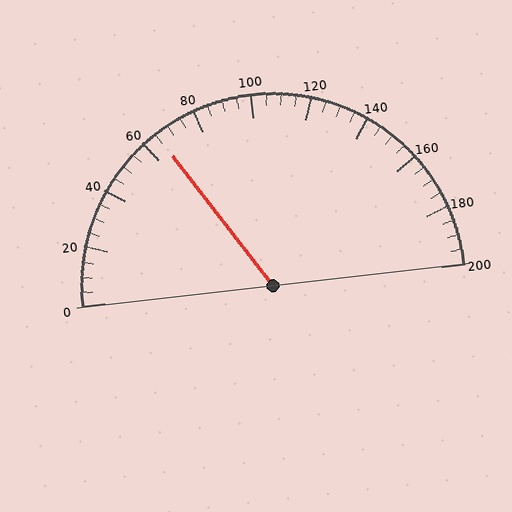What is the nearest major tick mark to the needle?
The nearest major tick mark is 60.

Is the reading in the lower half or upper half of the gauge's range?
The reading is in the lower half of the range (0 to 200).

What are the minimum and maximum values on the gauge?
The gauge ranges from 0 to 200.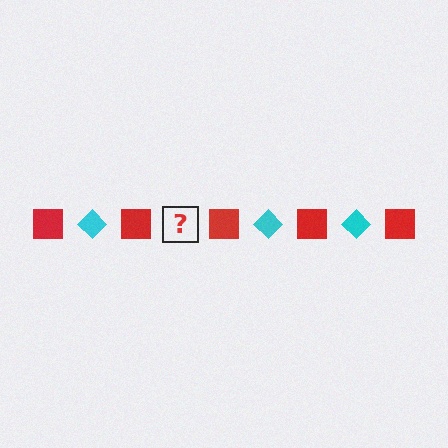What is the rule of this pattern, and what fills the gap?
The rule is that the pattern alternates between red square and cyan diamond. The gap should be filled with a cyan diamond.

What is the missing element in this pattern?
The missing element is a cyan diamond.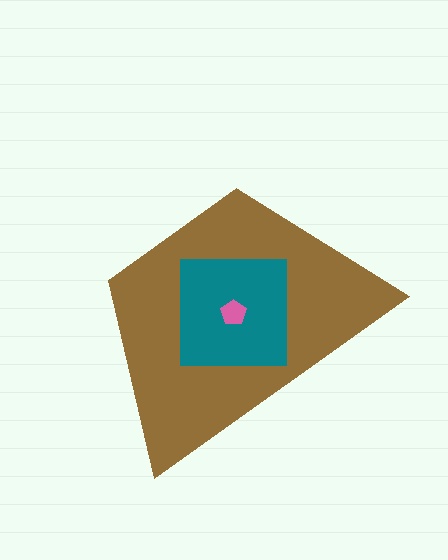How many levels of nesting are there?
3.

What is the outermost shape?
The brown trapezoid.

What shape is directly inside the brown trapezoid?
The teal square.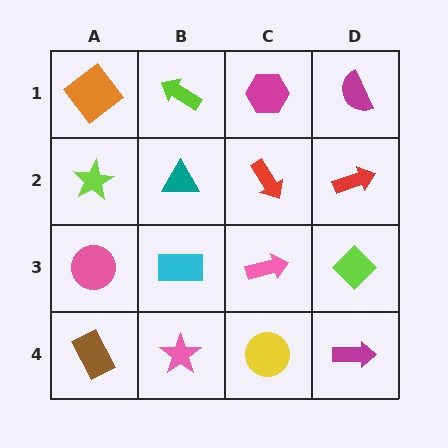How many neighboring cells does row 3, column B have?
4.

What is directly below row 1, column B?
A teal triangle.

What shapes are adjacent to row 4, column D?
A lime diamond (row 3, column D), a yellow circle (row 4, column C).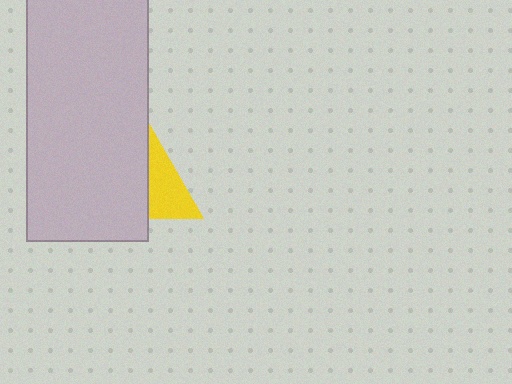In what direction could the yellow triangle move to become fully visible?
The yellow triangle could move right. That would shift it out from behind the light gray rectangle entirely.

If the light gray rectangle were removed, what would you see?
You would see the complete yellow triangle.